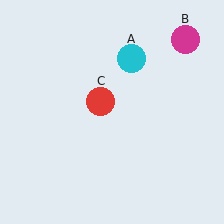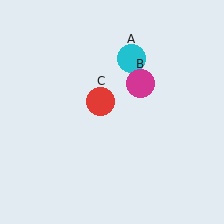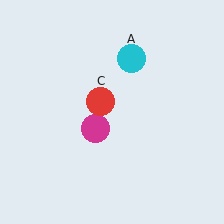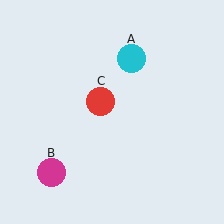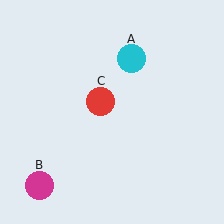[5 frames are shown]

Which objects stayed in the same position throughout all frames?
Cyan circle (object A) and red circle (object C) remained stationary.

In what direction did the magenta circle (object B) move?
The magenta circle (object B) moved down and to the left.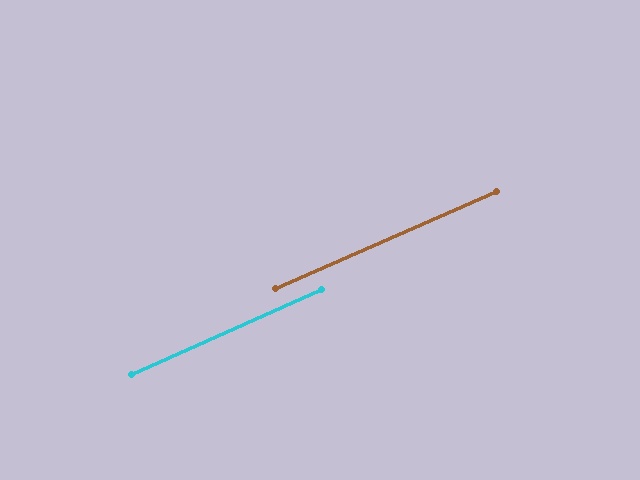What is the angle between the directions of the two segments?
Approximately 0 degrees.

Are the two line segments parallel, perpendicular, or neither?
Parallel — their directions differ by only 0.3°.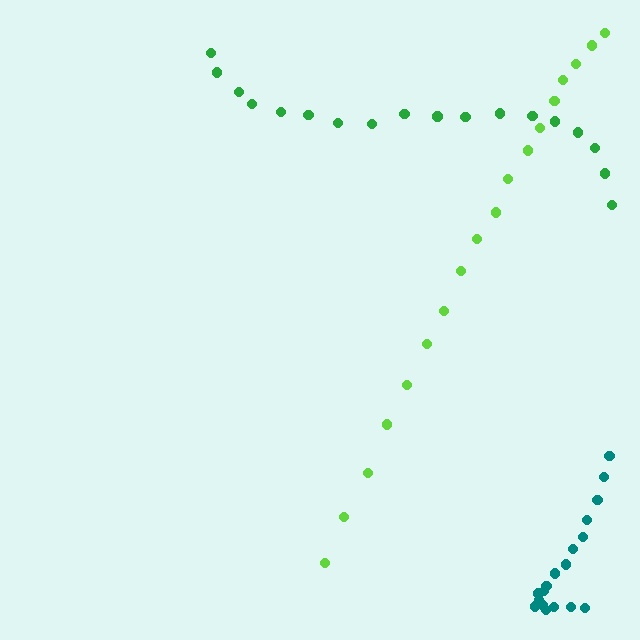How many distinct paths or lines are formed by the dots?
There are 3 distinct paths.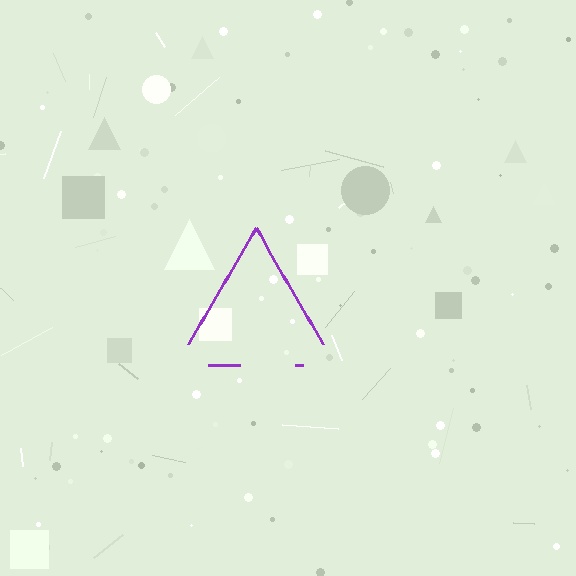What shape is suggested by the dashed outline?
The dashed outline suggests a triangle.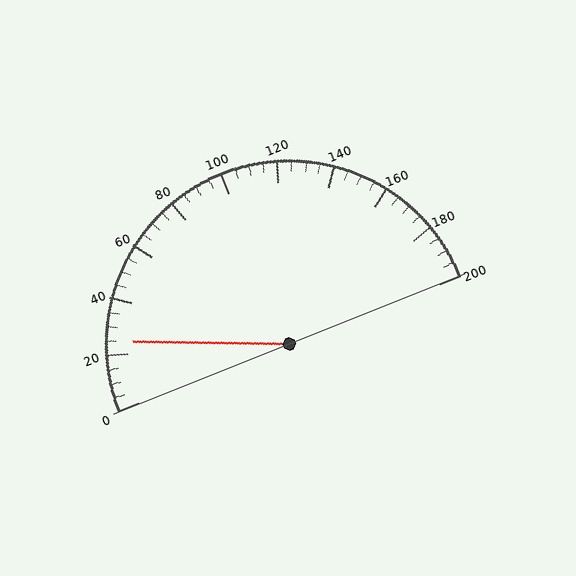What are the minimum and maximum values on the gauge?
The gauge ranges from 0 to 200.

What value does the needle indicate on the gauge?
The needle indicates approximately 25.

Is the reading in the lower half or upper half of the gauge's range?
The reading is in the lower half of the range (0 to 200).